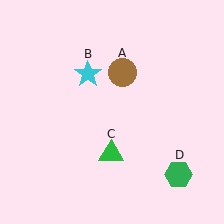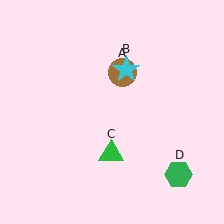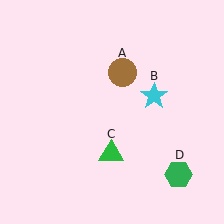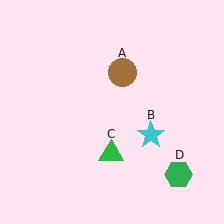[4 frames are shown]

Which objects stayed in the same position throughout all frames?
Brown circle (object A) and green triangle (object C) and green hexagon (object D) remained stationary.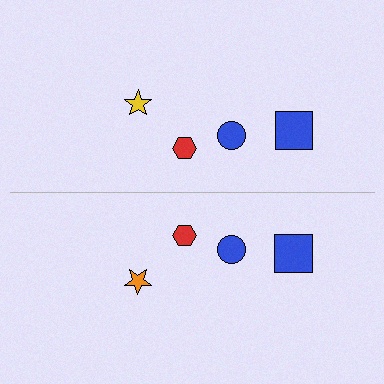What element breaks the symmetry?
The orange star on the bottom side breaks the symmetry — its mirror counterpart is yellow.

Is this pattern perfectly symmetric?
No, the pattern is not perfectly symmetric. The orange star on the bottom side breaks the symmetry — its mirror counterpart is yellow.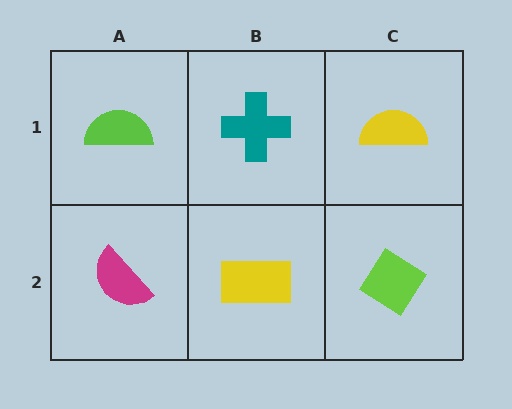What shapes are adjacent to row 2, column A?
A lime semicircle (row 1, column A), a yellow rectangle (row 2, column B).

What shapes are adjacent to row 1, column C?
A lime diamond (row 2, column C), a teal cross (row 1, column B).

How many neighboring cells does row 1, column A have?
2.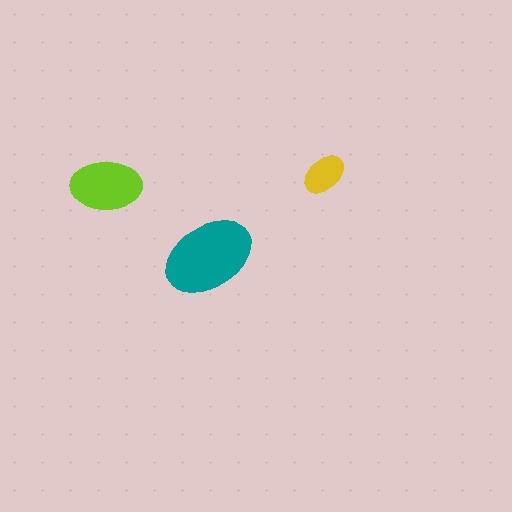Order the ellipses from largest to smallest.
the teal one, the lime one, the yellow one.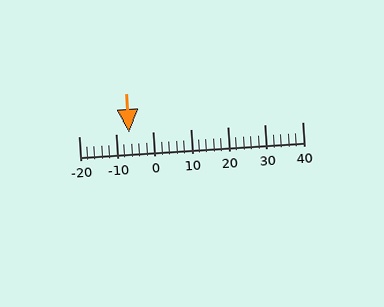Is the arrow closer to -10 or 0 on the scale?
The arrow is closer to -10.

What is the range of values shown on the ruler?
The ruler shows values from -20 to 40.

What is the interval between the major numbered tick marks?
The major tick marks are spaced 10 units apart.